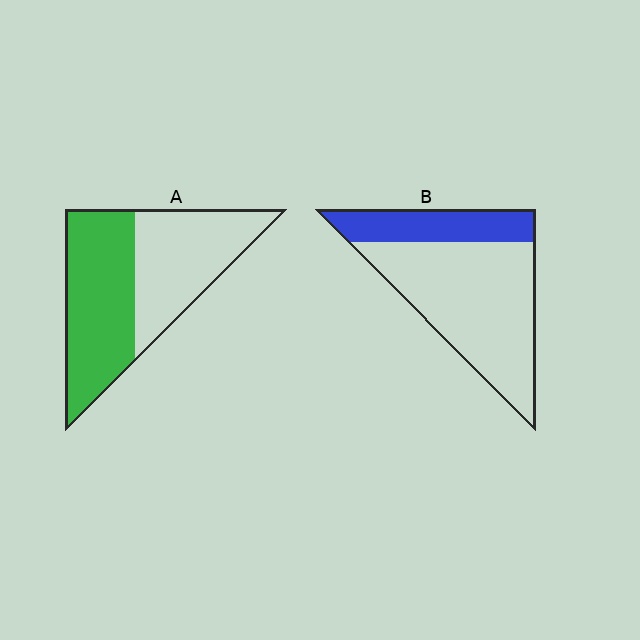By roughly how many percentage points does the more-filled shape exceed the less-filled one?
By roughly 25 percentage points (A over B).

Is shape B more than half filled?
No.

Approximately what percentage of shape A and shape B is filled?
A is approximately 55% and B is approximately 25%.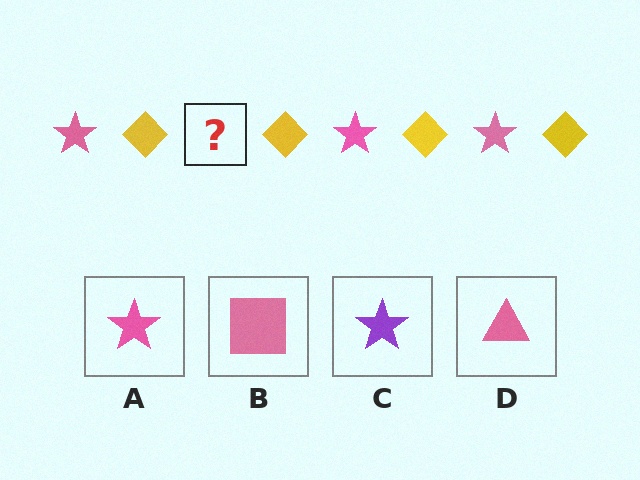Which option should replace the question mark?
Option A.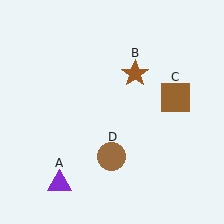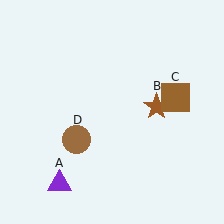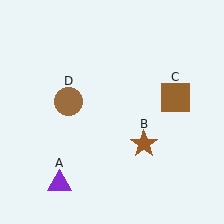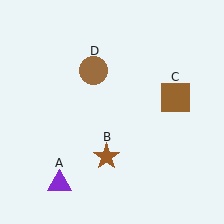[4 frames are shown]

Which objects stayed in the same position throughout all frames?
Purple triangle (object A) and brown square (object C) remained stationary.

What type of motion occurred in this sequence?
The brown star (object B), brown circle (object D) rotated clockwise around the center of the scene.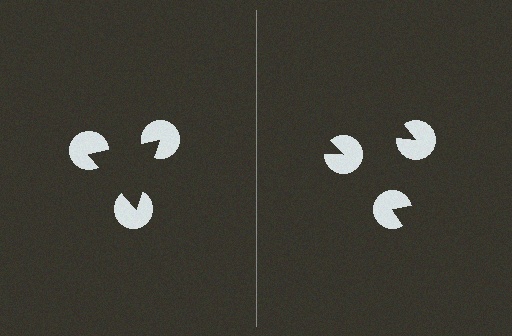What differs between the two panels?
The pac-man discs are positioned identically on both sides; only the wedge orientations differ. On the left they align to a triangle; on the right they are misaligned.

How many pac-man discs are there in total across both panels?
6 — 3 on each side.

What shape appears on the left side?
An illusory triangle.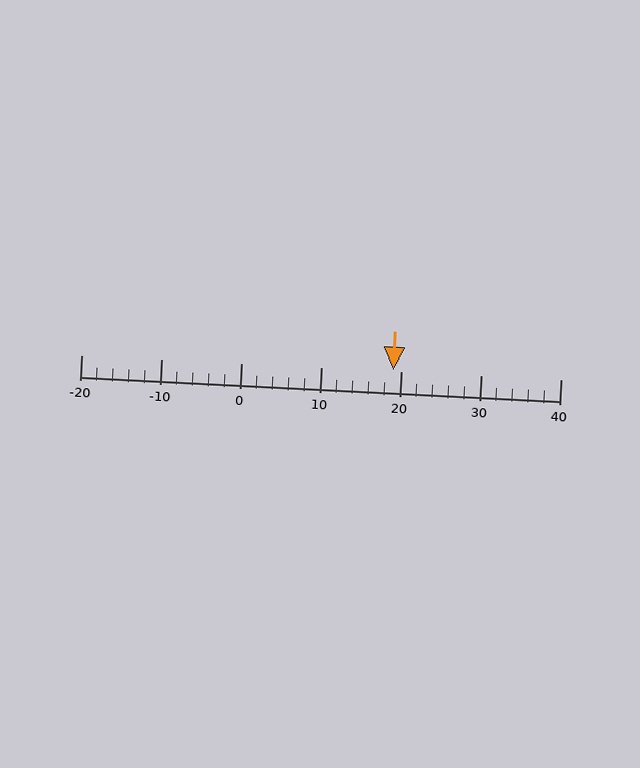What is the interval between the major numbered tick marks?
The major tick marks are spaced 10 units apart.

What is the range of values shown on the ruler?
The ruler shows values from -20 to 40.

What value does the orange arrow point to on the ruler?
The orange arrow points to approximately 19.